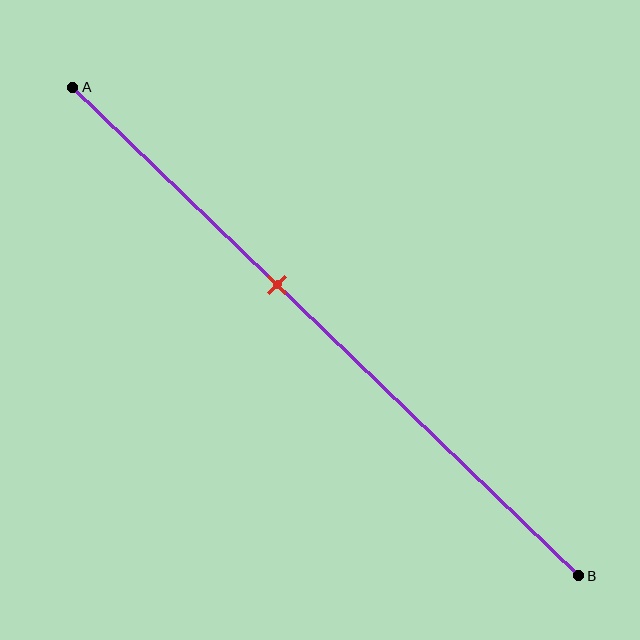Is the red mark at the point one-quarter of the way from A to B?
No, the mark is at about 40% from A, not at the 25% one-quarter point.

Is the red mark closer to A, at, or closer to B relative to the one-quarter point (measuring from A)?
The red mark is closer to point B than the one-quarter point of segment AB.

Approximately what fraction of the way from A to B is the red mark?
The red mark is approximately 40% of the way from A to B.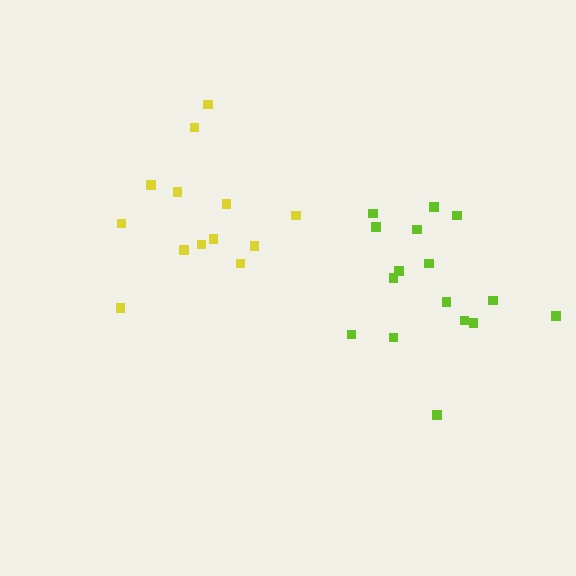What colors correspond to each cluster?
The clusters are colored: lime, yellow.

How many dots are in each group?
Group 1: 16 dots, Group 2: 13 dots (29 total).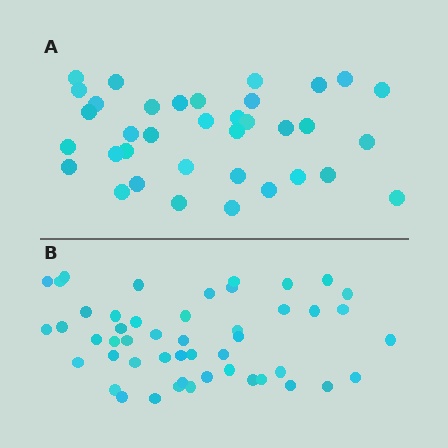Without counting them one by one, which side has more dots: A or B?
Region B (the bottom region) has more dots.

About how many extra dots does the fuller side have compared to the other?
Region B has approximately 15 more dots than region A.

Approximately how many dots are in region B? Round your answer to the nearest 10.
About 50 dots. (The exact count is 49, which rounds to 50.)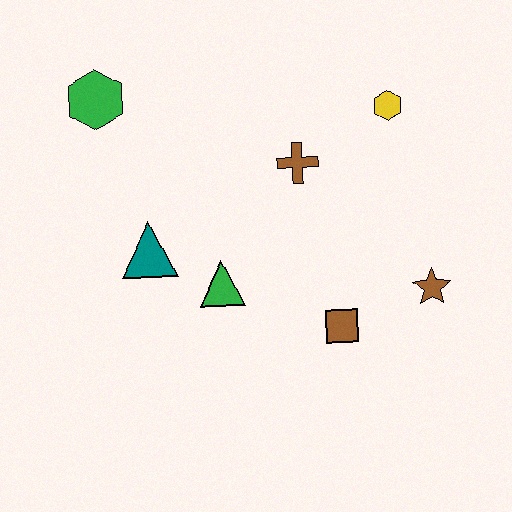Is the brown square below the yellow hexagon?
Yes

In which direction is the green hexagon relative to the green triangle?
The green hexagon is above the green triangle.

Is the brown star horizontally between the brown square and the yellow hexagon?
No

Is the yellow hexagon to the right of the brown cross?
Yes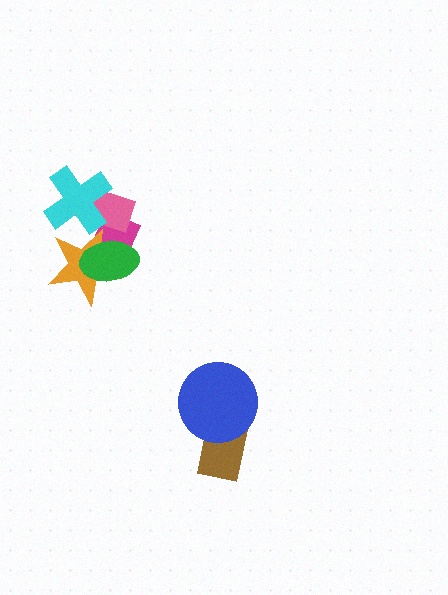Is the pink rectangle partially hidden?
Yes, it is partially covered by another shape.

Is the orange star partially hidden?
Yes, it is partially covered by another shape.